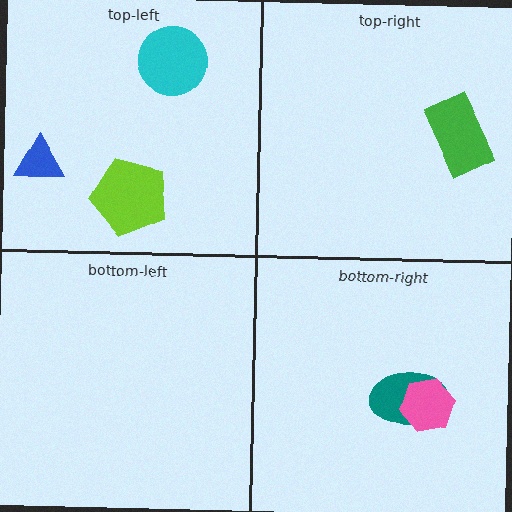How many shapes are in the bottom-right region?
2.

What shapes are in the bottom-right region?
The teal ellipse, the pink hexagon.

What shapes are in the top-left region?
The lime pentagon, the blue triangle, the cyan circle.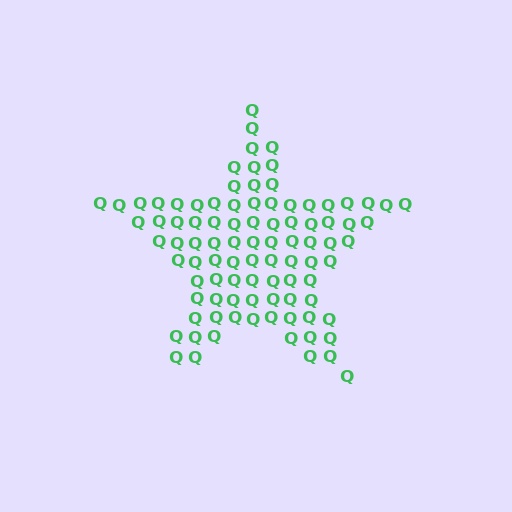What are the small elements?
The small elements are letter Q's.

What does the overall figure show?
The overall figure shows a star.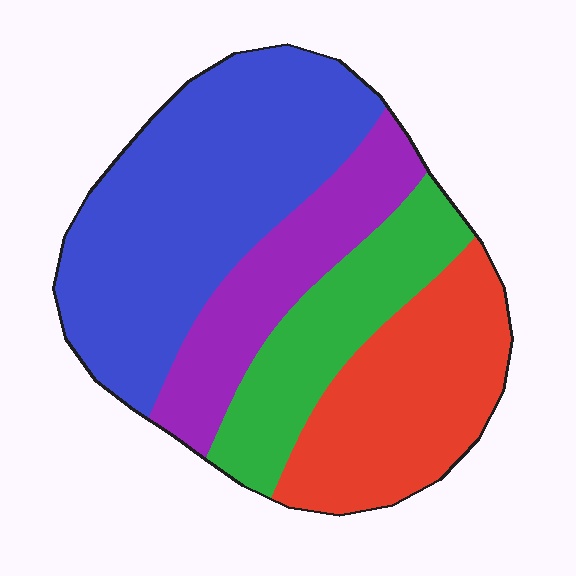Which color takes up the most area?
Blue, at roughly 40%.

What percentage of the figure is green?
Green takes up about one sixth (1/6) of the figure.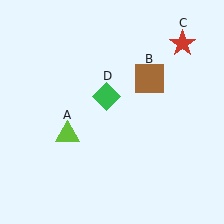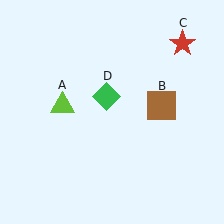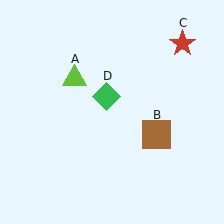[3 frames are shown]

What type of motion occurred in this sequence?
The lime triangle (object A), brown square (object B) rotated clockwise around the center of the scene.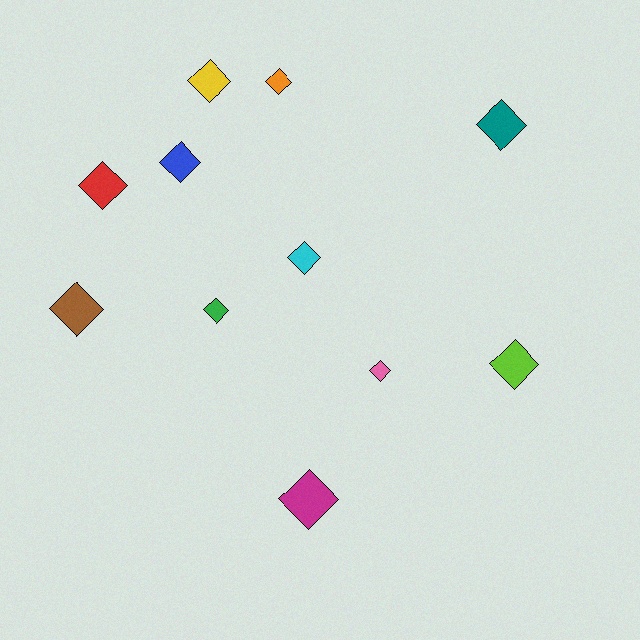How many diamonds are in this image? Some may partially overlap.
There are 11 diamonds.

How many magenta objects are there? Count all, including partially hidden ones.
There is 1 magenta object.